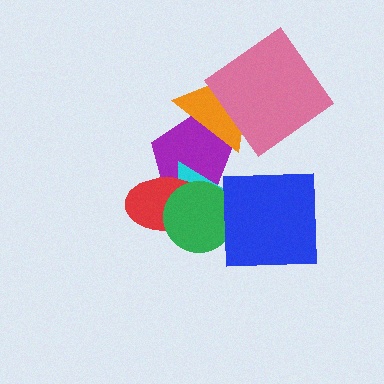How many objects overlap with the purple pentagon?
4 objects overlap with the purple pentagon.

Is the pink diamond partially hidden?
No, no other shape covers it.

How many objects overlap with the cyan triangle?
3 objects overlap with the cyan triangle.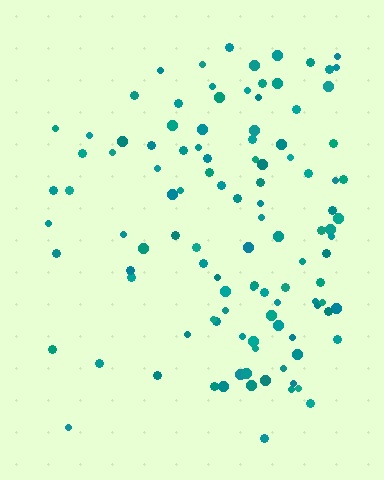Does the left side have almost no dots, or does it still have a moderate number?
Still a moderate number, just noticeably fewer than the right.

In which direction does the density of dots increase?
From left to right, with the right side densest.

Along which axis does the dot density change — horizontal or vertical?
Horizontal.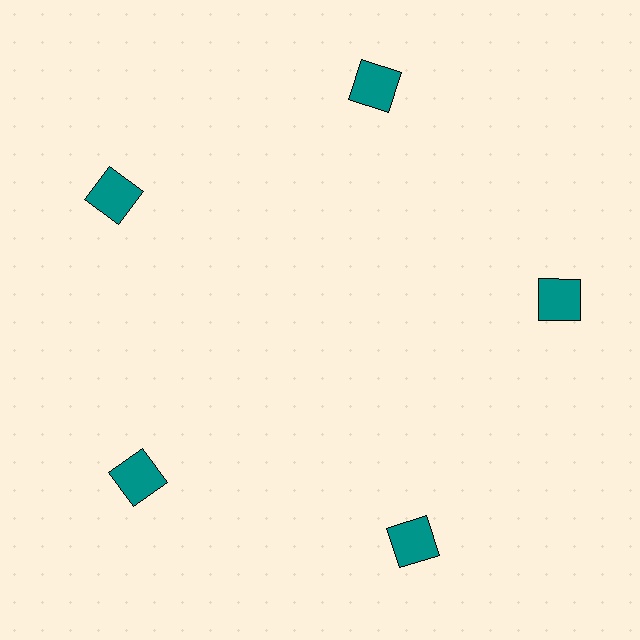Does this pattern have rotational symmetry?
Yes, this pattern has 5-fold rotational symmetry. It looks the same after rotating 72 degrees around the center.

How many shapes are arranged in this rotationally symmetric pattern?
There are 5 shapes, arranged in 5 groups of 1.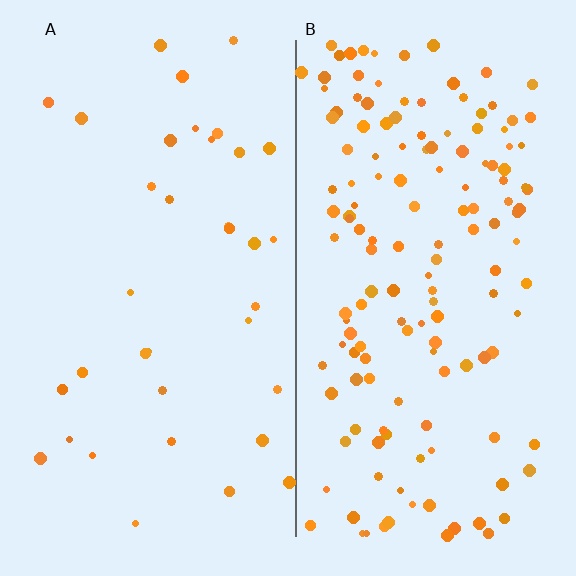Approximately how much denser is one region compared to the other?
Approximately 4.2× — region B over region A.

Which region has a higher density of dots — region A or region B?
B (the right).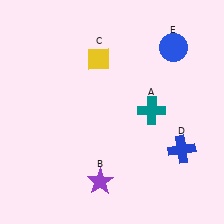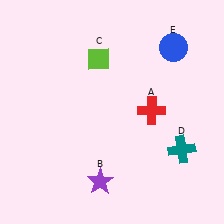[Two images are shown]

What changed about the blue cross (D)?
In Image 1, D is blue. In Image 2, it changed to teal.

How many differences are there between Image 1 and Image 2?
There are 3 differences between the two images.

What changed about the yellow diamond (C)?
In Image 1, C is yellow. In Image 2, it changed to lime.